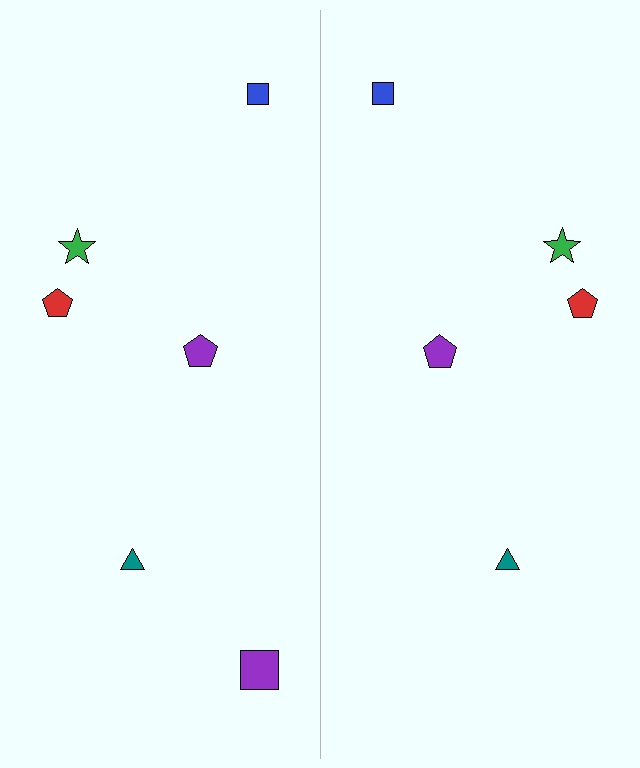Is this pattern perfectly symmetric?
No, the pattern is not perfectly symmetric. A purple square is missing from the right side.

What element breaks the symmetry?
A purple square is missing from the right side.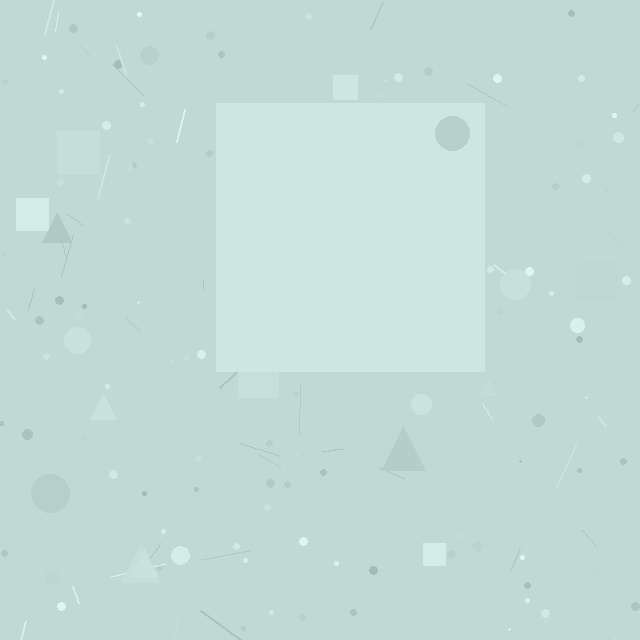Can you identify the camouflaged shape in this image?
The camouflaged shape is a square.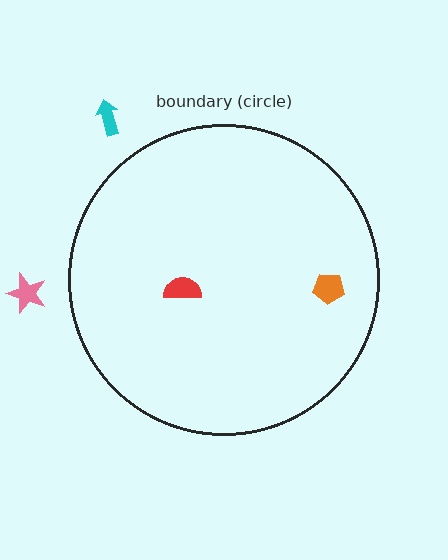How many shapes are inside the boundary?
2 inside, 2 outside.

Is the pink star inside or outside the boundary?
Outside.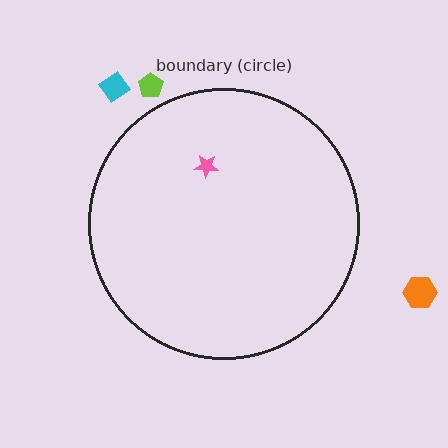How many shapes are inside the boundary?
1 inside, 3 outside.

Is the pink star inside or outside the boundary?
Inside.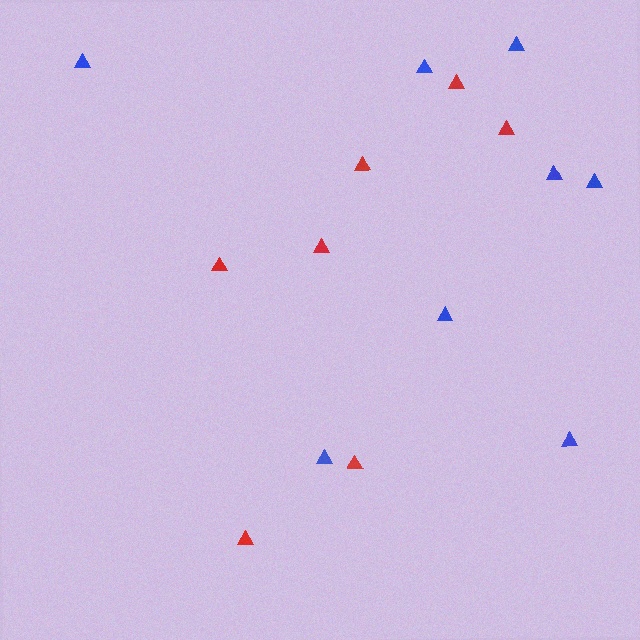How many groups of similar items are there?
There are 2 groups: one group of blue triangles (8) and one group of red triangles (7).